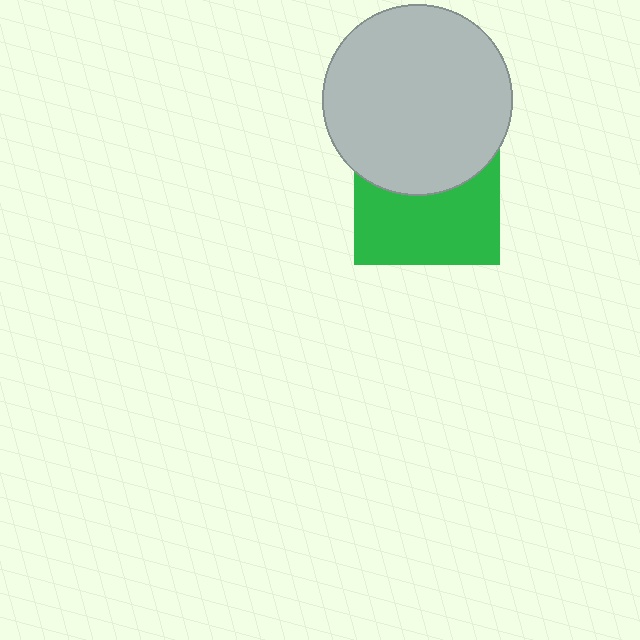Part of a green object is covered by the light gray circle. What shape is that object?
It is a square.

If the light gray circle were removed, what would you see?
You would see the complete green square.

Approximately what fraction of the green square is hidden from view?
Roughly 45% of the green square is hidden behind the light gray circle.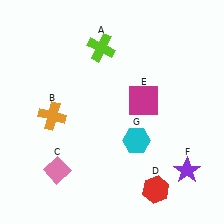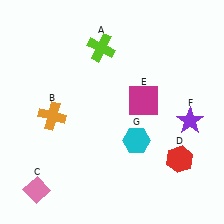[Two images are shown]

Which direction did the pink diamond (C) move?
The pink diamond (C) moved left.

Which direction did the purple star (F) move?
The purple star (F) moved up.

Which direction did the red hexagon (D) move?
The red hexagon (D) moved up.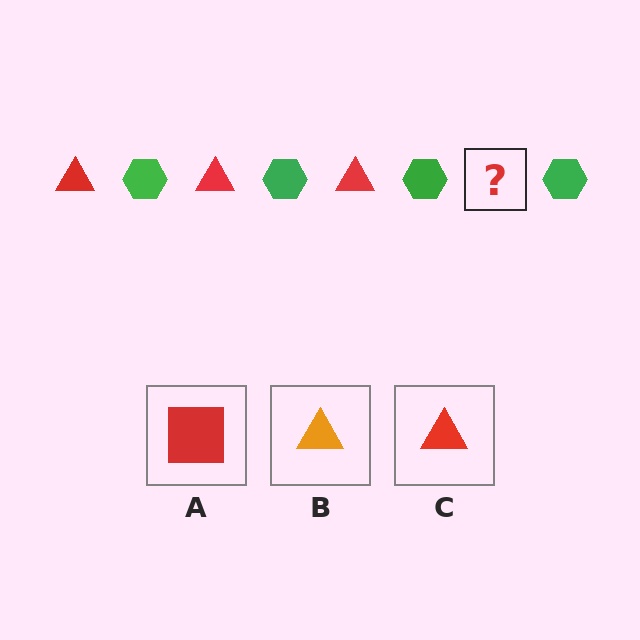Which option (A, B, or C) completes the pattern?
C.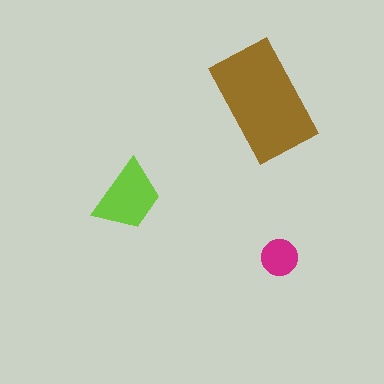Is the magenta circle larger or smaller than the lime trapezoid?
Smaller.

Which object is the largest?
The brown rectangle.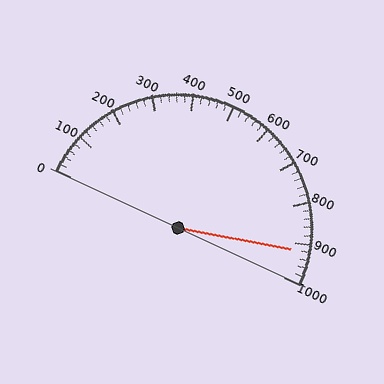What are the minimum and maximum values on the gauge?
The gauge ranges from 0 to 1000.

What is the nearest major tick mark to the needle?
The nearest major tick mark is 900.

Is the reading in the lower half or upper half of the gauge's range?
The reading is in the upper half of the range (0 to 1000).